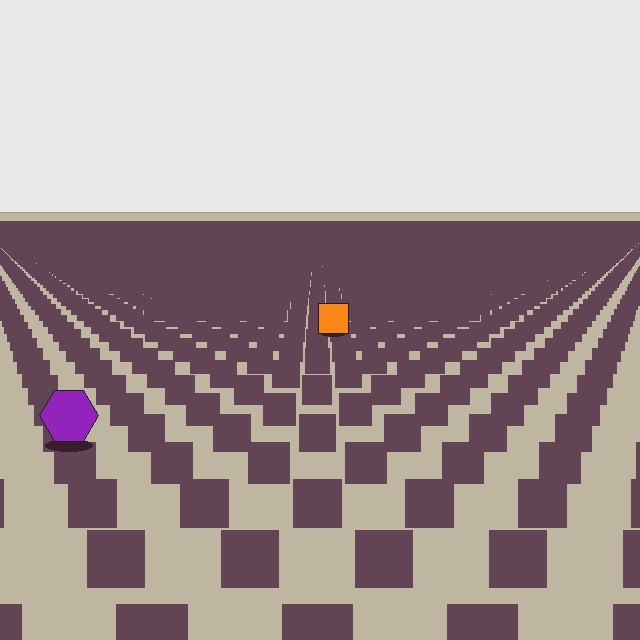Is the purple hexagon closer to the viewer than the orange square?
Yes. The purple hexagon is closer — you can tell from the texture gradient: the ground texture is coarser near it.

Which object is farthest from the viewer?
The orange square is farthest from the viewer. It appears smaller and the ground texture around it is denser.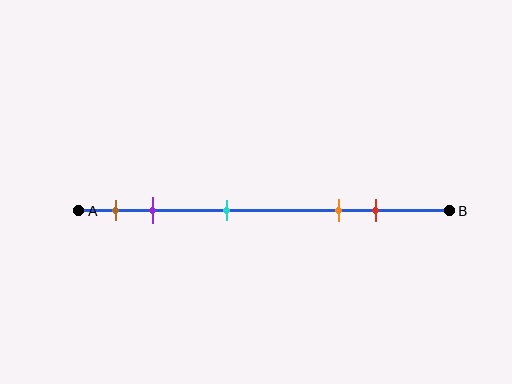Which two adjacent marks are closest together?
The brown and purple marks are the closest adjacent pair.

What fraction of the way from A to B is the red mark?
The red mark is approximately 80% (0.8) of the way from A to B.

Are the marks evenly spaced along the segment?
No, the marks are not evenly spaced.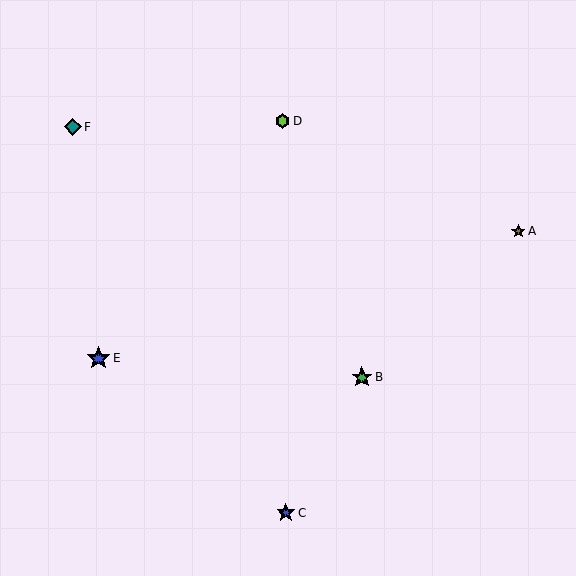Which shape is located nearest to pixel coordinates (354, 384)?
The green star (labeled B) at (362, 377) is nearest to that location.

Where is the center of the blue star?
The center of the blue star is at (99, 358).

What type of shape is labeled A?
Shape A is a brown star.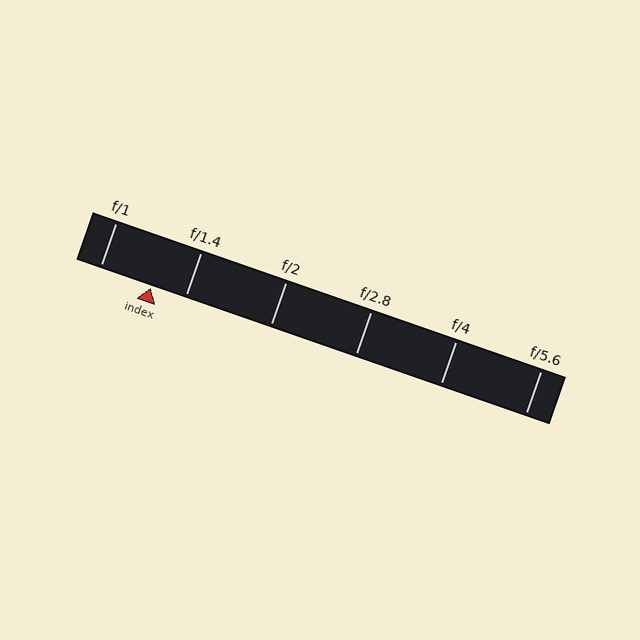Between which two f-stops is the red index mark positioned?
The index mark is between f/1 and f/1.4.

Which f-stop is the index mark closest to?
The index mark is closest to f/1.4.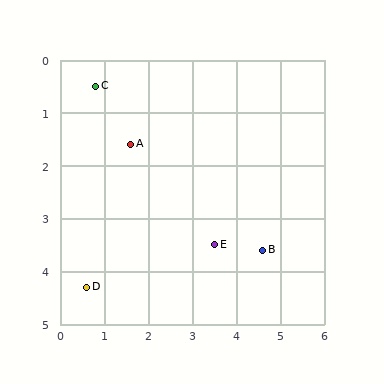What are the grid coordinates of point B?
Point B is at approximately (4.6, 3.6).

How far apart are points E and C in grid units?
Points E and C are about 4.0 grid units apart.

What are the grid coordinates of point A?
Point A is at approximately (1.6, 1.6).